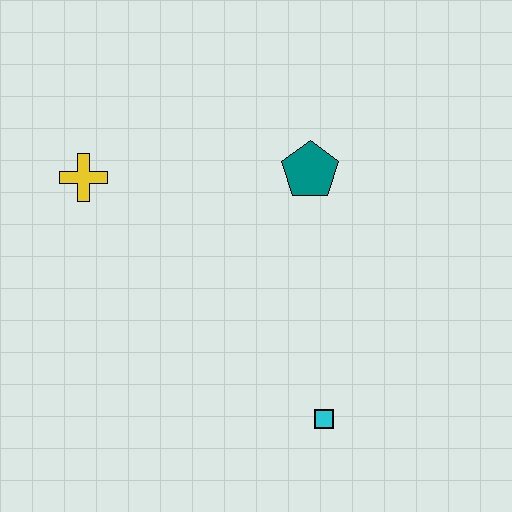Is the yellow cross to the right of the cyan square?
No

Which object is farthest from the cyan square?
The yellow cross is farthest from the cyan square.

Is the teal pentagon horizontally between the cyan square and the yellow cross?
Yes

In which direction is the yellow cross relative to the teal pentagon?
The yellow cross is to the left of the teal pentagon.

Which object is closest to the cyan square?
The teal pentagon is closest to the cyan square.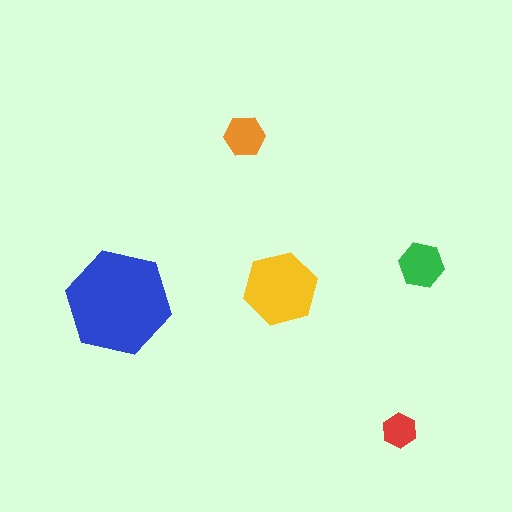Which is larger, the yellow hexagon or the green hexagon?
The yellow one.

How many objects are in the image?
There are 5 objects in the image.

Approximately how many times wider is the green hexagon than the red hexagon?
About 1.5 times wider.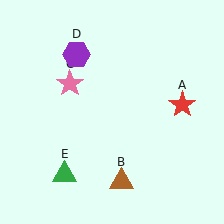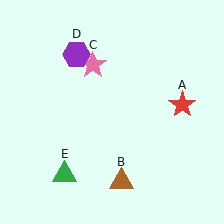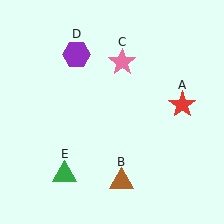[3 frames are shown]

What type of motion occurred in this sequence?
The pink star (object C) rotated clockwise around the center of the scene.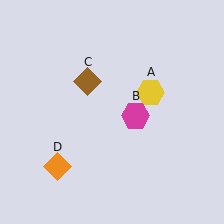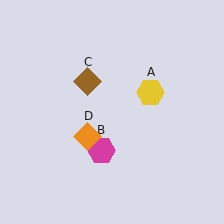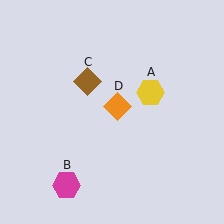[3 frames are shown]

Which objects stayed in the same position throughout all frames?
Yellow hexagon (object A) and brown diamond (object C) remained stationary.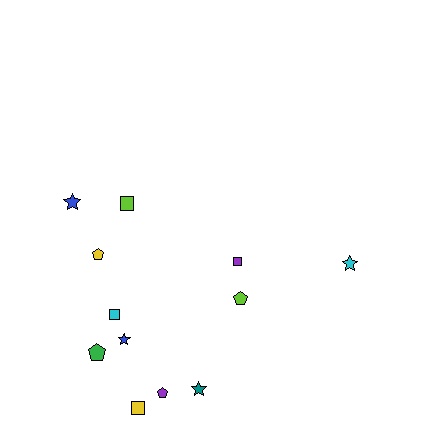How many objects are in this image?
There are 12 objects.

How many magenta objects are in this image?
There are no magenta objects.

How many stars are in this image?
There are 4 stars.